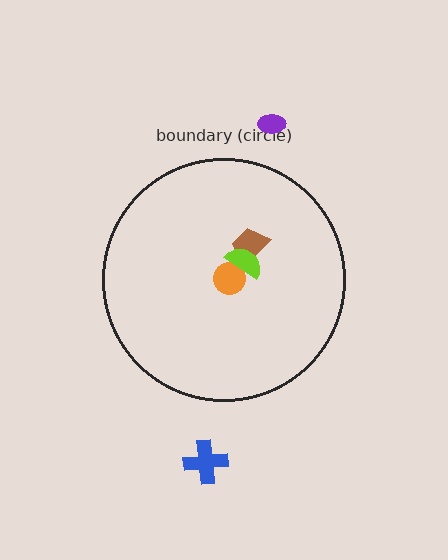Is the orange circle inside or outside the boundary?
Inside.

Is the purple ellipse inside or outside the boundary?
Outside.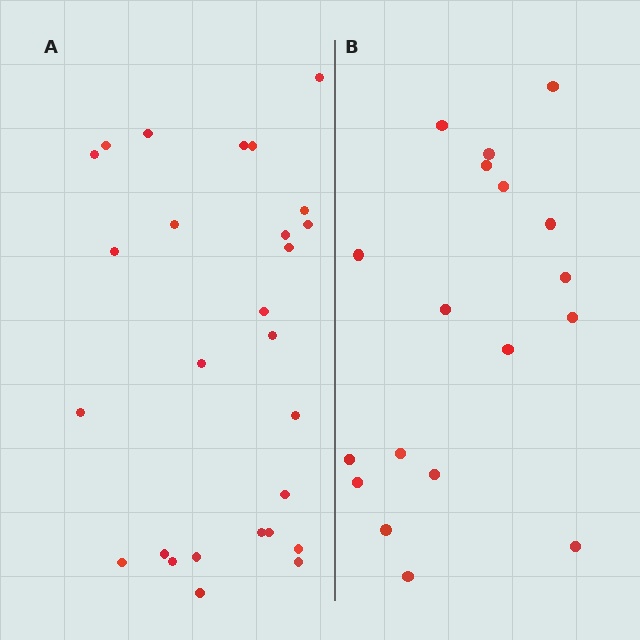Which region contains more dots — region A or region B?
Region A (the left region) has more dots.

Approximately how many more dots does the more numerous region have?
Region A has roughly 8 or so more dots than region B.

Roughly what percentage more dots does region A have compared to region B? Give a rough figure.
About 50% more.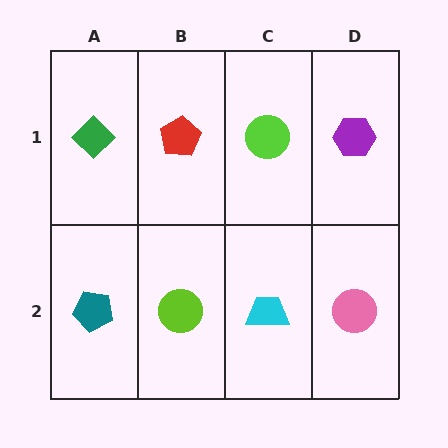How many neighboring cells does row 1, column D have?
2.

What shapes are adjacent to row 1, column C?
A cyan trapezoid (row 2, column C), a red pentagon (row 1, column B), a purple hexagon (row 1, column D).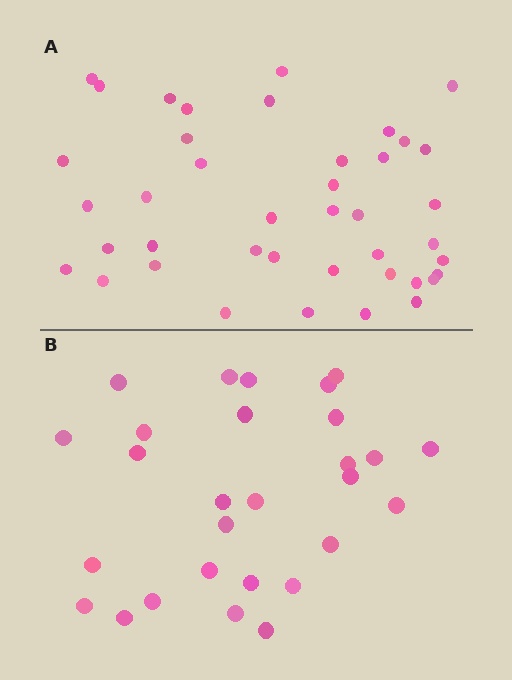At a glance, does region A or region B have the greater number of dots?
Region A (the top region) has more dots.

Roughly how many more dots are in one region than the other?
Region A has approximately 15 more dots than region B.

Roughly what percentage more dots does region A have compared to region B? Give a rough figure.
About 45% more.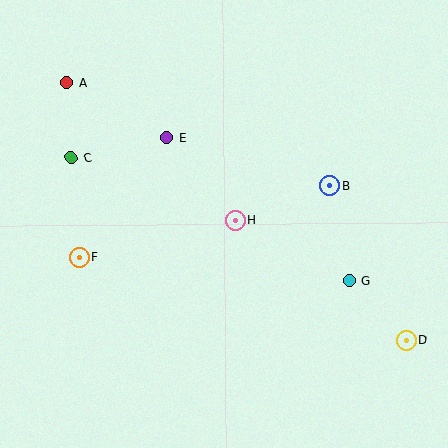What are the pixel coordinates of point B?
Point B is at (329, 186).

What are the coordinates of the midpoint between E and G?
The midpoint between E and G is at (258, 210).